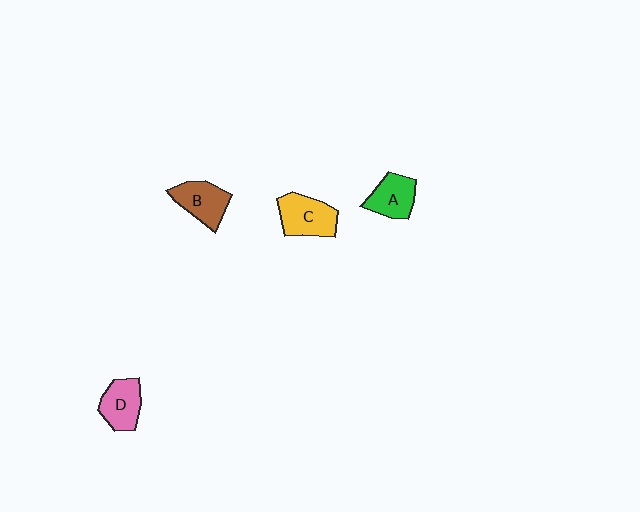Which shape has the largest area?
Shape C (yellow).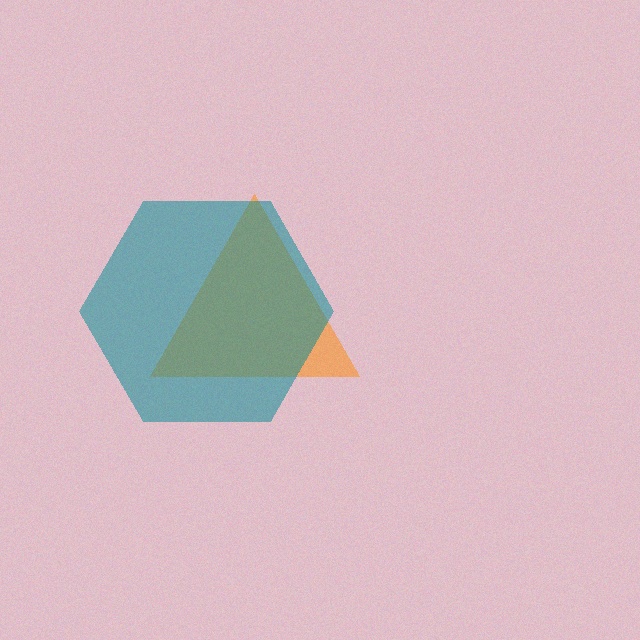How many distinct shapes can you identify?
There are 2 distinct shapes: an orange triangle, a teal hexagon.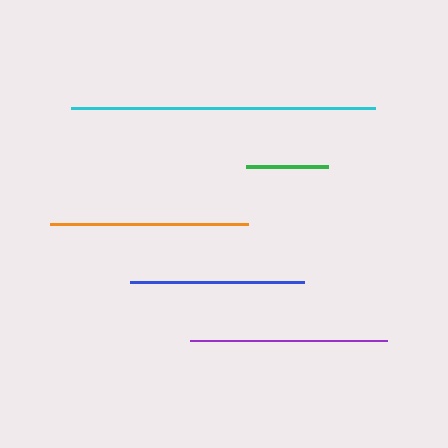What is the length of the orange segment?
The orange segment is approximately 199 pixels long.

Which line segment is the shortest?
The green line is the shortest at approximately 82 pixels.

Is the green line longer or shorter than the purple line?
The purple line is longer than the green line.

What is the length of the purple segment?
The purple segment is approximately 198 pixels long.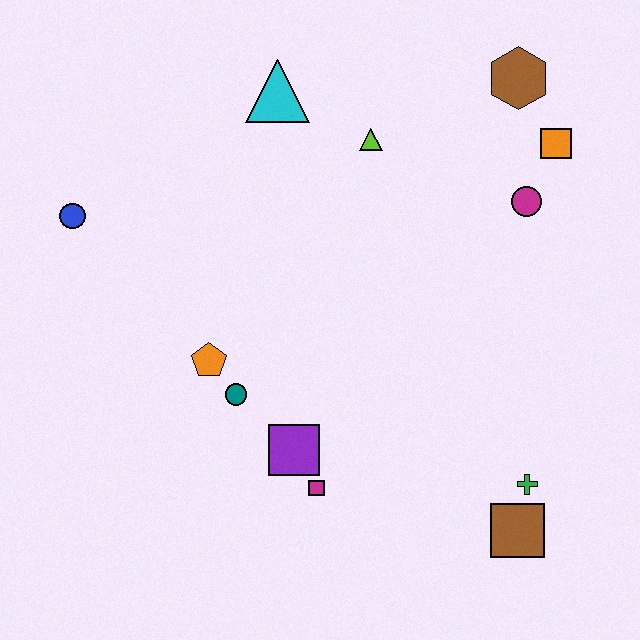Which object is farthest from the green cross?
The blue circle is farthest from the green cross.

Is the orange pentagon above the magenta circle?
No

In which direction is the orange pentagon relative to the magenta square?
The orange pentagon is above the magenta square.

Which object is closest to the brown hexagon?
The orange square is closest to the brown hexagon.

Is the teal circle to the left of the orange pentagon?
No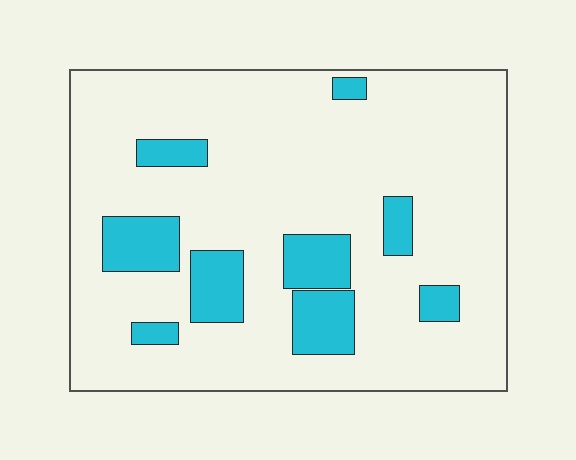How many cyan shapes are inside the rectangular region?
9.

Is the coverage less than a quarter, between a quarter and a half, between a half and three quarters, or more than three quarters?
Less than a quarter.